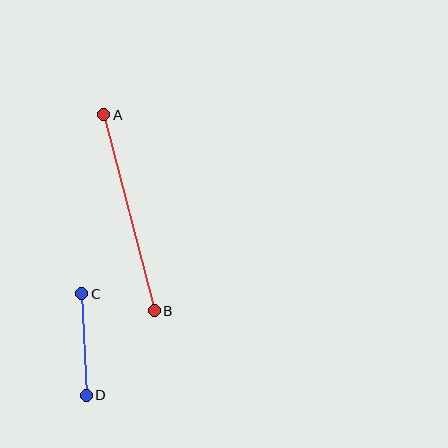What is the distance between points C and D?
The distance is approximately 102 pixels.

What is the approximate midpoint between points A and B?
The midpoint is at approximately (129, 213) pixels.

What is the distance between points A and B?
The distance is approximately 202 pixels.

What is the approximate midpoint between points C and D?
The midpoint is at approximately (84, 345) pixels.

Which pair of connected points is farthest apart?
Points A and B are farthest apart.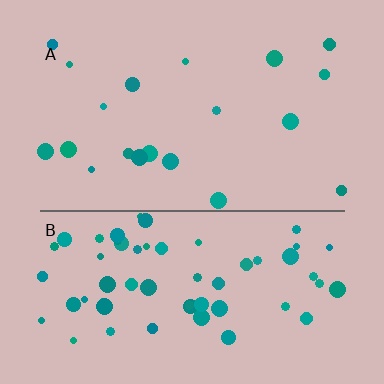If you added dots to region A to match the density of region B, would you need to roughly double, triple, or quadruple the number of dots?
Approximately triple.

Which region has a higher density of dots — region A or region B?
B (the bottom).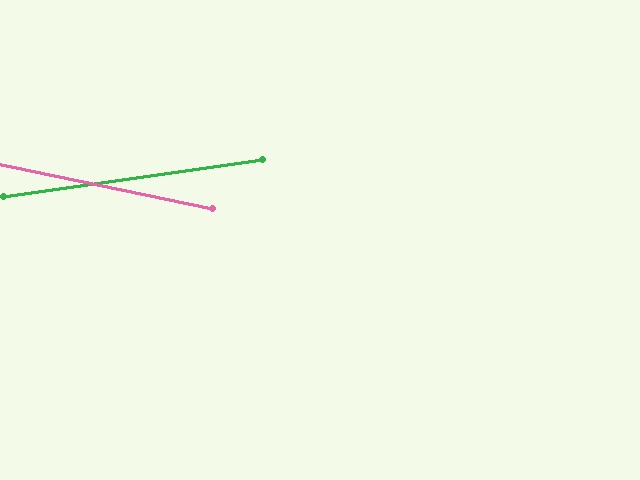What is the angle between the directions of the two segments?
Approximately 20 degrees.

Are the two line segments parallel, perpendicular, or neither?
Neither parallel nor perpendicular — they differ by about 20°.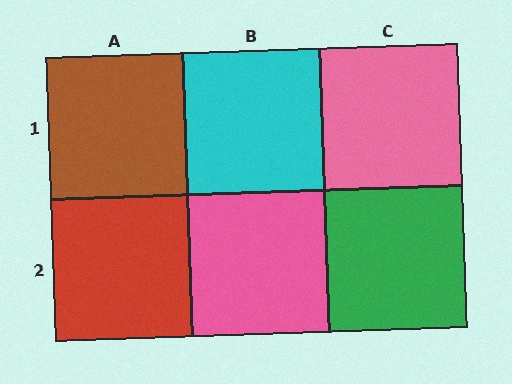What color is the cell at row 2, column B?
Pink.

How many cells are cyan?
1 cell is cyan.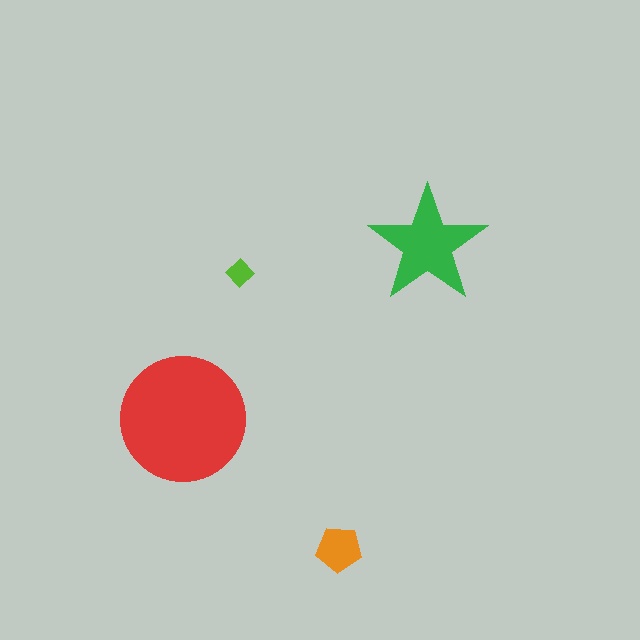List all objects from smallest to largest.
The lime diamond, the orange pentagon, the green star, the red circle.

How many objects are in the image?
There are 4 objects in the image.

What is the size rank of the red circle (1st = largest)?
1st.